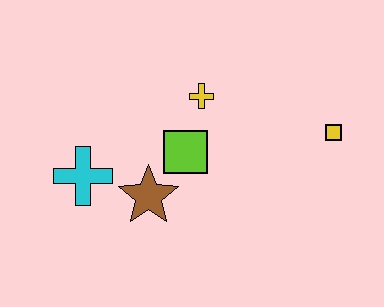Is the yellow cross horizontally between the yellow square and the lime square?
Yes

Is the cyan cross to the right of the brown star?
No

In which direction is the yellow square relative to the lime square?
The yellow square is to the right of the lime square.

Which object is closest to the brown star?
The lime square is closest to the brown star.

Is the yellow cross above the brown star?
Yes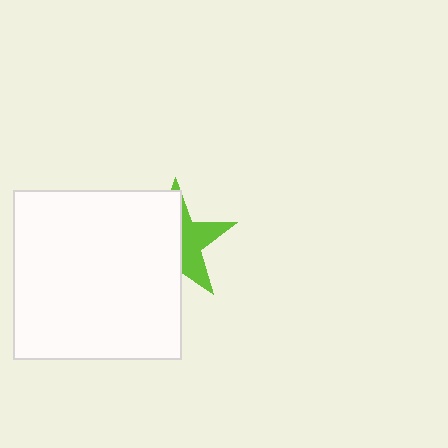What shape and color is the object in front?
The object in front is a white square.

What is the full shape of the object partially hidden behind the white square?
The partially hidden object is a lime star.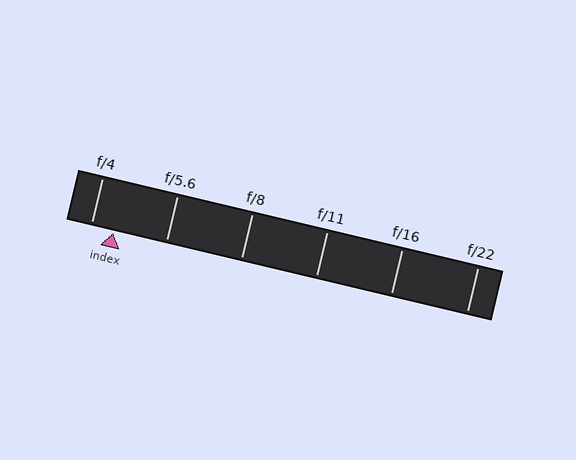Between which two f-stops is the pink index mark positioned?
The index mark is between f/4 and f/5.6.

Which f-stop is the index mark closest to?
The index mark is closest to f/4.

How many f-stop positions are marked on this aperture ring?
There are 6 f-stop positions marked.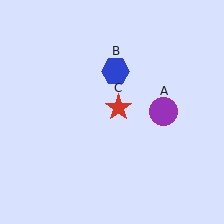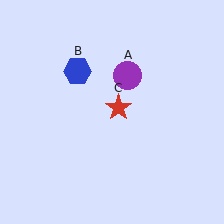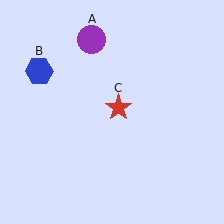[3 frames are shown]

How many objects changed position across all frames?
2 objects changed position: purple circle (object A), blue hexagon (object B).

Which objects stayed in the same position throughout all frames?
Red star (object C) remained stationary.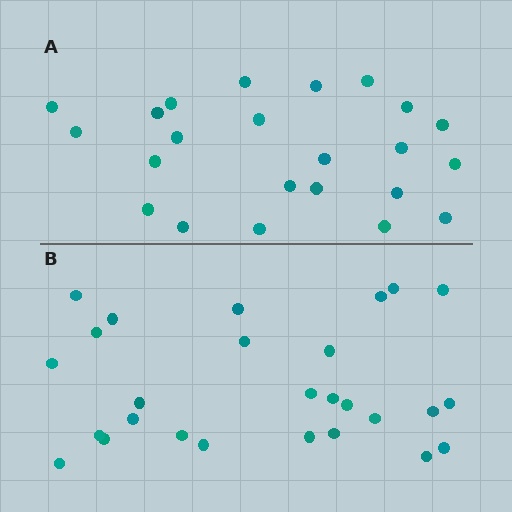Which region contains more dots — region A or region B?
Region B (the bottom region) has more dots.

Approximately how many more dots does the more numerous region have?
Region B has about 4 more dots than region A.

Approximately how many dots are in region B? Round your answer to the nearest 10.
About 30 dots. (The exact count is 27, which rounds to 30.)